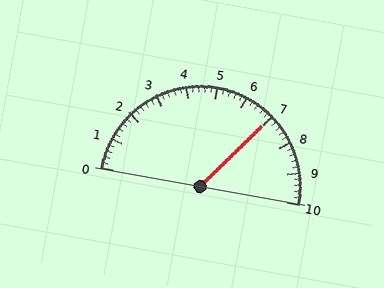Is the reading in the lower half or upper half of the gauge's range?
The reading is in the upper half of the range (0 to 10).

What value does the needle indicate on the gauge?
The needle indicates approximately 7.0.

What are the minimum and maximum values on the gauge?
The gauge ranges from 0 to 10.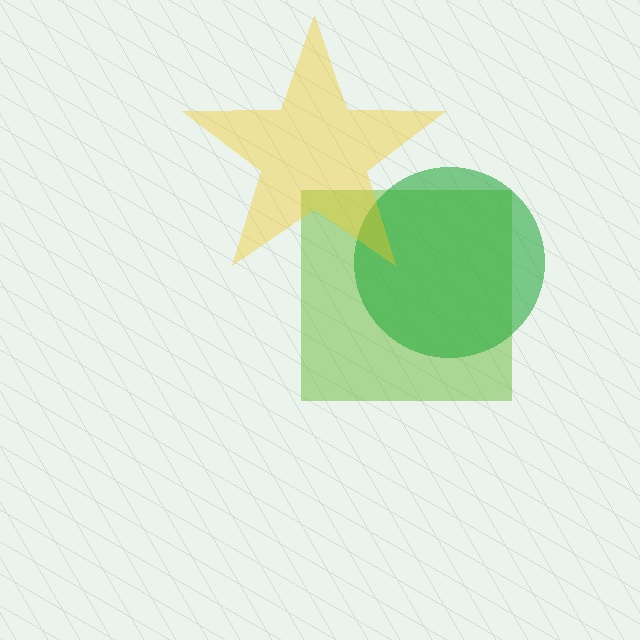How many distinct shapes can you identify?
There are 3 distinct shapes: a lime square, a green circle, a yellow star.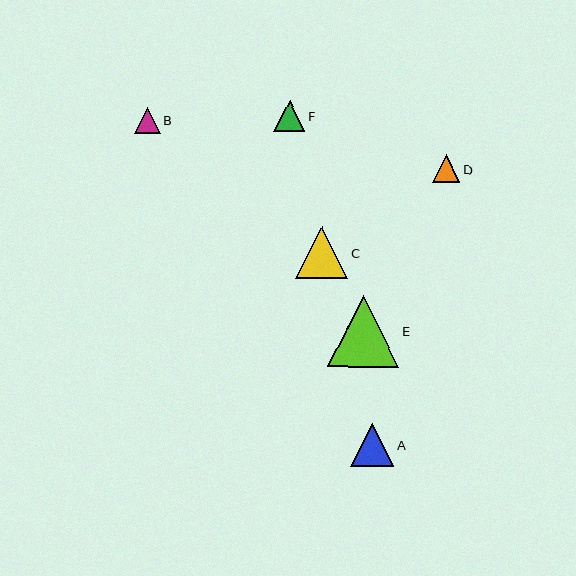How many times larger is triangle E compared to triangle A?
Triangle E is approximately 1.6 times the size of triangle A.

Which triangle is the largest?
Triangle E is the largest with a size of approximately 71 pixels.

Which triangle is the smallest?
Triangle B is the smallest with a size of approximately 26 pixels.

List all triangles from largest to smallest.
From largest to smallest: E, C, A, F, D, B.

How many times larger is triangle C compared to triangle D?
Triangle C is approximately 1.9 times the size of triangle D.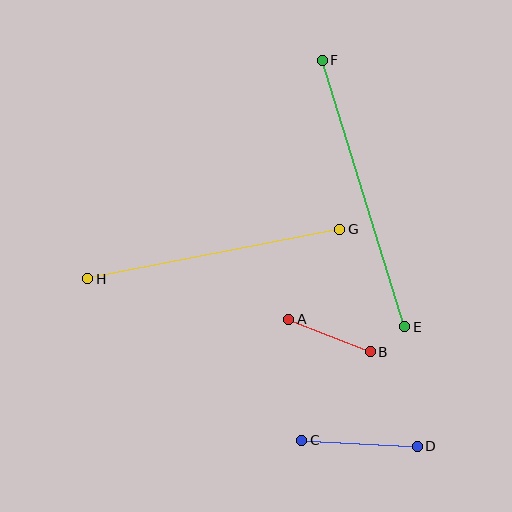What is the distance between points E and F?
The distance is approximately 279 pixels.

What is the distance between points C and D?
The distance is approximately 116 pixels.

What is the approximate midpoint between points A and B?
The midpoint is at approximately (330, 336) pixels.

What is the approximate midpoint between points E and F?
The midpoint is at approximately (363, 193) pixels.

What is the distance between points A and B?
The distance is approximately 88 pixels.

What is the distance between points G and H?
The distance is approximately 256 pixels.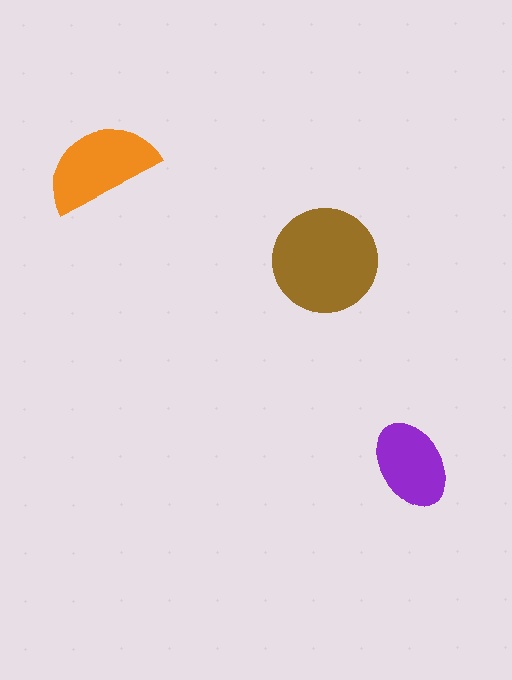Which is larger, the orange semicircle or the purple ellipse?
The orange semicircle.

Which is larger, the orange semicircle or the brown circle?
The brown circle.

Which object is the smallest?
The purple ellipse.